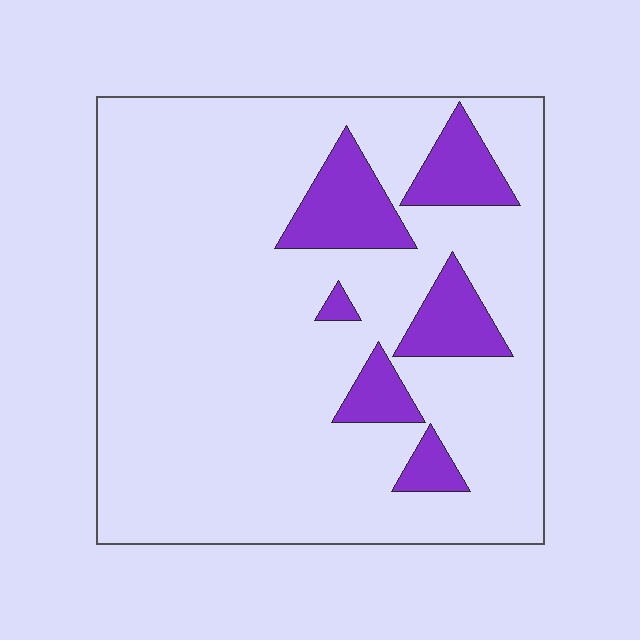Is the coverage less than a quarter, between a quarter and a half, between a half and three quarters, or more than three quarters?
Less than a quarter.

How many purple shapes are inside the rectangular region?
6.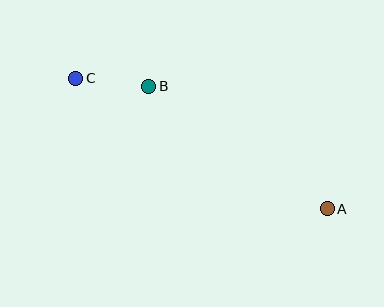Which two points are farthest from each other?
Points A and C are farthest from each other.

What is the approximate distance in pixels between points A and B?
The distance between A and B is approximately 217 pixels.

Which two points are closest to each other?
Points B and C are closest to each other.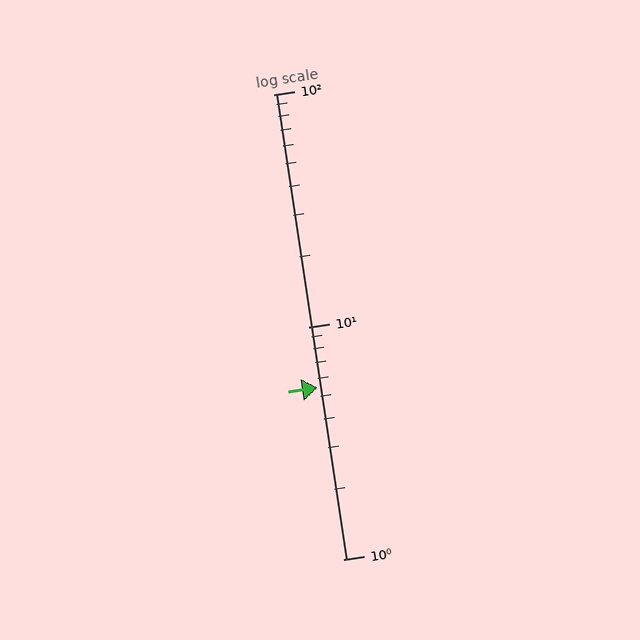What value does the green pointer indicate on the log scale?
The pointer indicates approximately 5.5.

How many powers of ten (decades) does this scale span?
The scale spans 2 decades, from 1 to 100.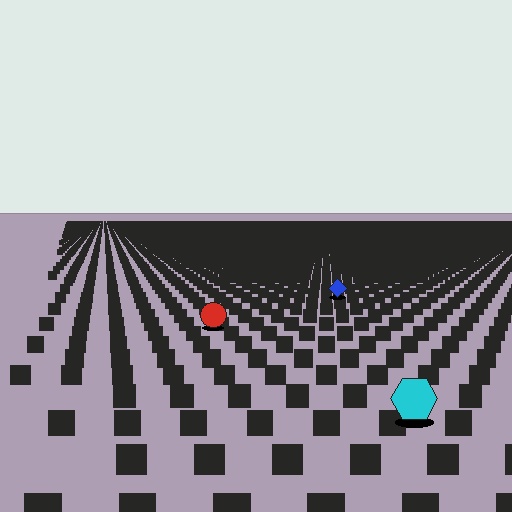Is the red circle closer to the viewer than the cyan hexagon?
No. The cyan hexagon is closer — you can tell from the texture gradient: the ground texture is coarser near it.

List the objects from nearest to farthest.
From nearest to farthest: the cyan hexagon, the red circle, the blue diamond.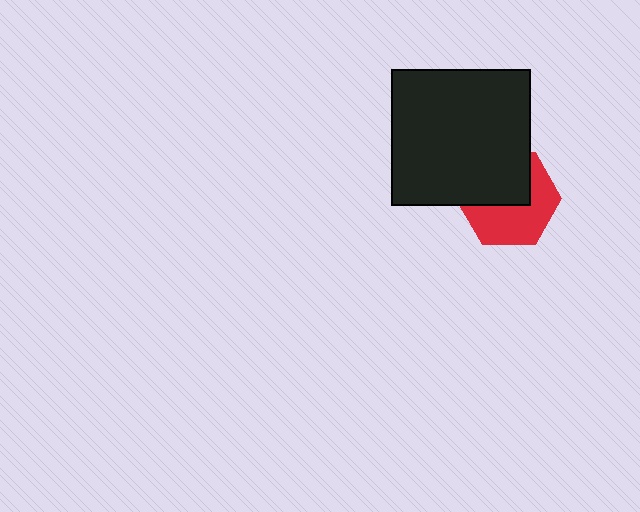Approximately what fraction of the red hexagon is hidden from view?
Roughly 46% of the red hexagon is hidden behind the black rectangle.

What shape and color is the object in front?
The object in front is a black rectangle.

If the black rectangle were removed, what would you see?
You would see the complete red hexagon.